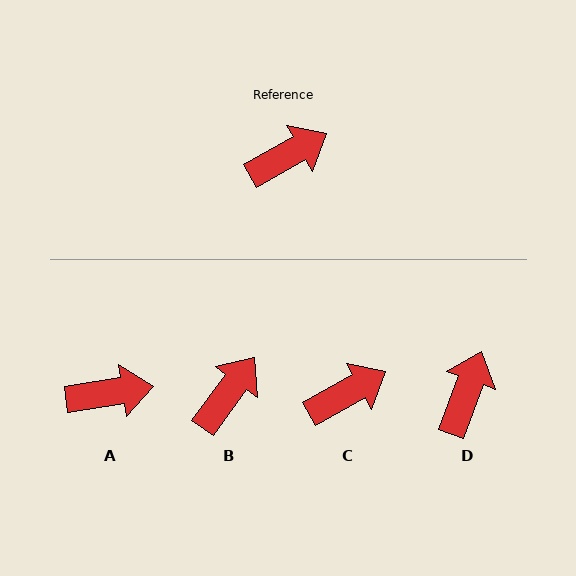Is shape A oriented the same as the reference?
No, it is off by about 21 degrees.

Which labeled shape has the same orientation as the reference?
C.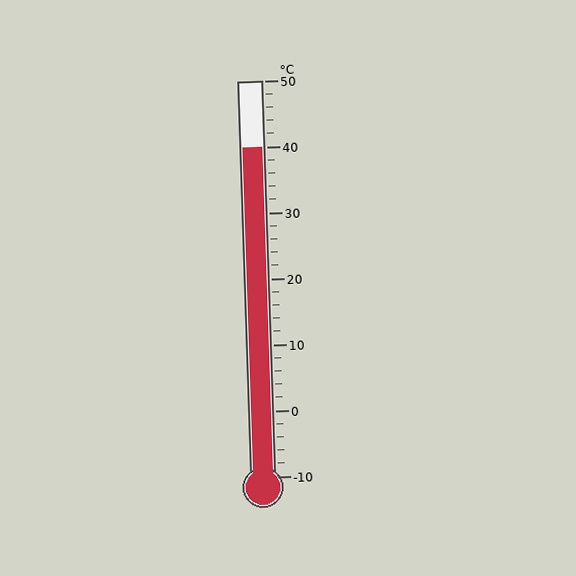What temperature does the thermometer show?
The thermometer shows approximately 40°C.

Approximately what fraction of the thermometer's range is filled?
The thermometer is filled to approximately 85% of its range.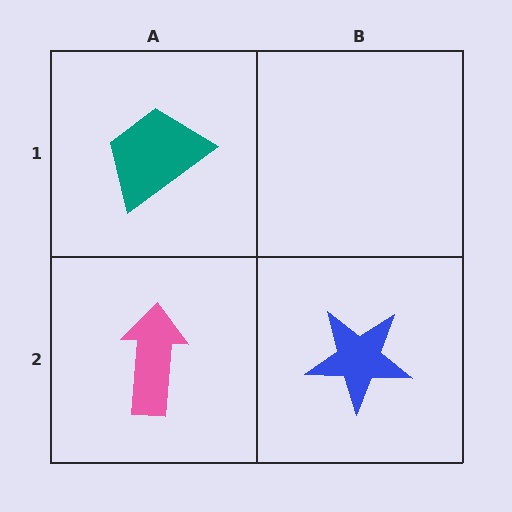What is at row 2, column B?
A blue star.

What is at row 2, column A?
A pink arrow.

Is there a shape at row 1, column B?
No, that cell is empty.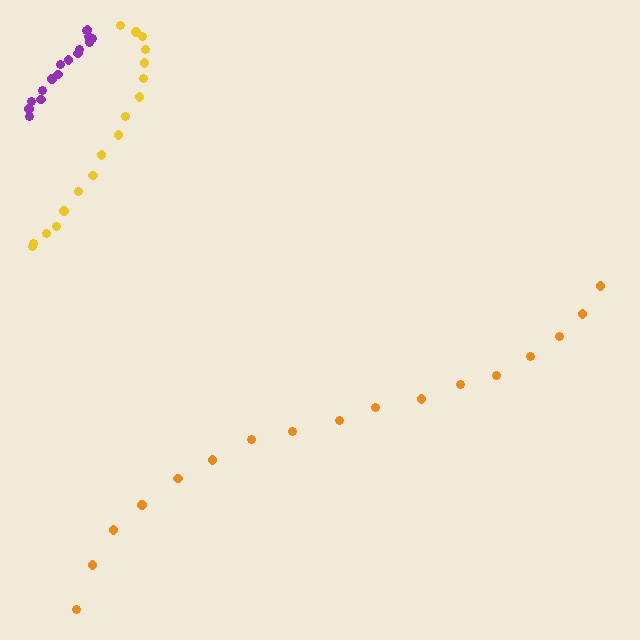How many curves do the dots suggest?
There are 3 distinct paths.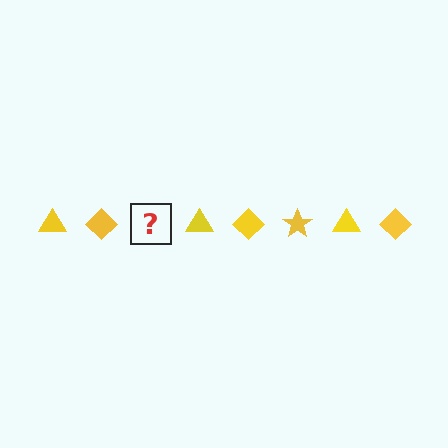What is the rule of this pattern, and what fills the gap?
The rule is that the pattern cycles through triangle, diamond, star shapes in yellow. The gap should be filled with a yellow star.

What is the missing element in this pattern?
The missing element is a yellow star.